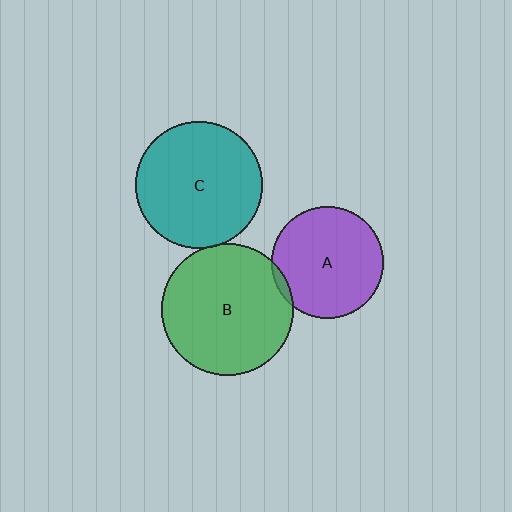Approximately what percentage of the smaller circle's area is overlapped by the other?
Approximately 5%.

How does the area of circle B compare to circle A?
Approximately 1.4 times.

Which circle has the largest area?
Circle B (green).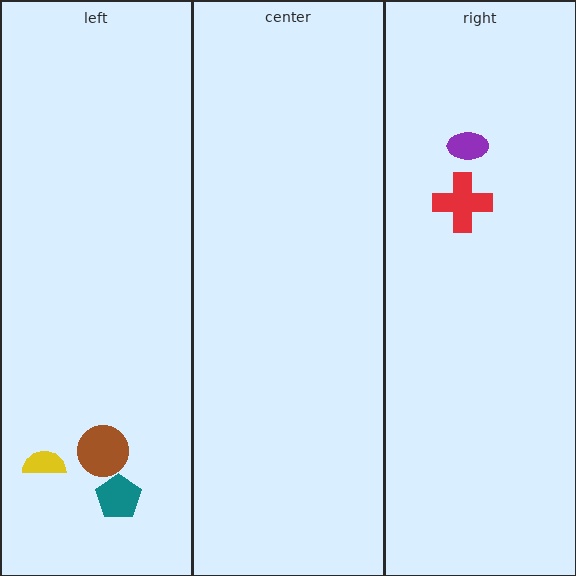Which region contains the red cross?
The right region.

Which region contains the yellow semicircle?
The left region.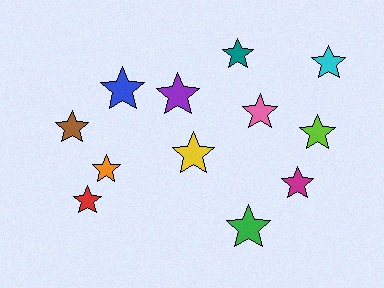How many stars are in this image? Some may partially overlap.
There are 12 stars.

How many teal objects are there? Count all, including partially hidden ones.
There is 1 teal object.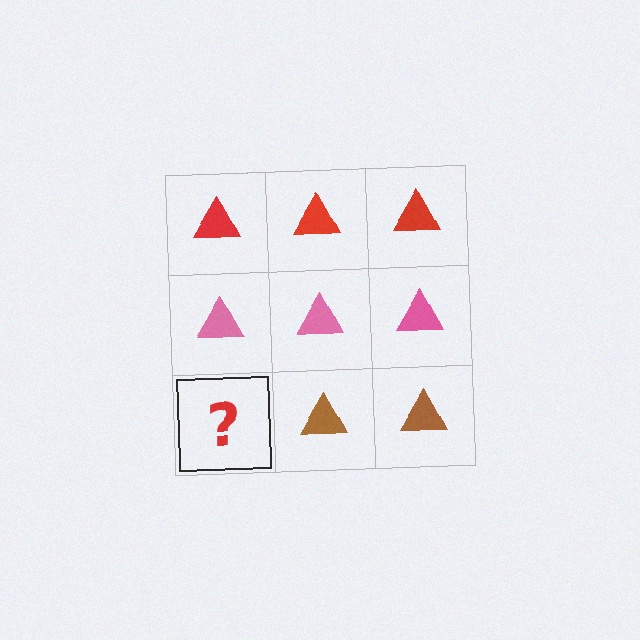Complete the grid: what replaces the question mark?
The question mark should be replaced with a brown triangle.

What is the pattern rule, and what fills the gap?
The rule is that each row has a consistent color. The gap should be filled with a brown triangle.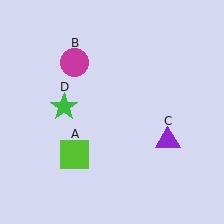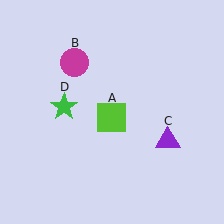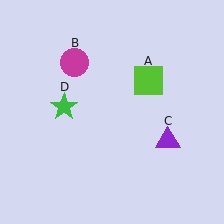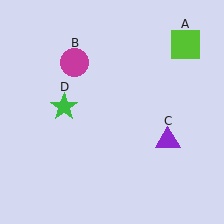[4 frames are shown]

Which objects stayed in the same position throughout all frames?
Magenta circle (object B) and purple triangle (object C) and green star (object D) remained stationary.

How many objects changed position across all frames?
1 object changed position: lime square (object A).